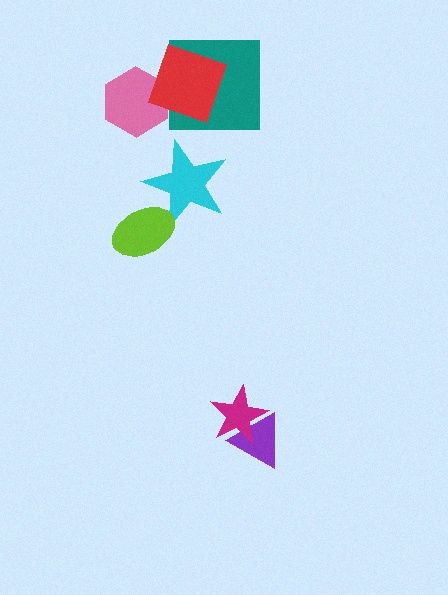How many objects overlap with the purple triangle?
1 object overlaps with the purple triangle.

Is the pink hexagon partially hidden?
Yes, it is partially covered by another shape.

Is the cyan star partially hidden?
Yes, it is partially covered by another shape.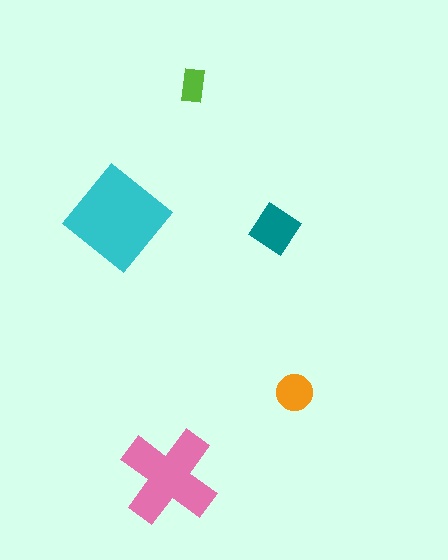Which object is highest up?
The lime rectangle is topmost.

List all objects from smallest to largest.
The lime rectangle, the orange circle, the teal diamond, the pink cross, the cyan diamond.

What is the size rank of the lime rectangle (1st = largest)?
5th.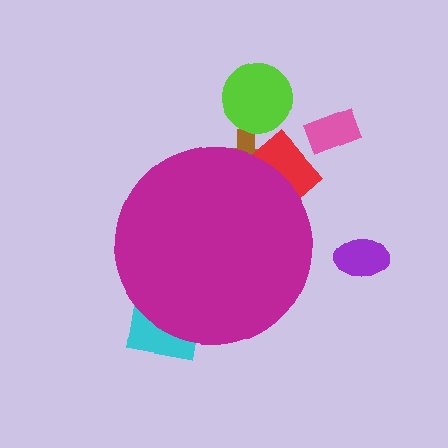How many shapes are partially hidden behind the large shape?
3 shapes are partially hidden.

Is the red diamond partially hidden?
Yes, the red diamond is partially hidden behind the magenta circle.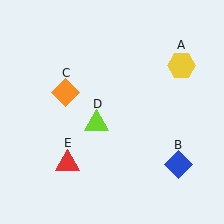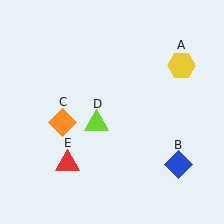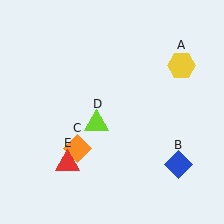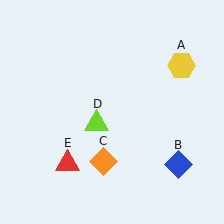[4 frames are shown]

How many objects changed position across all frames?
1 object changed position: orange diamond (object C).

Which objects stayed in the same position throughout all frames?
Yellow hexagon (object A) and blue diamond (object B) and lime triangle (object D) and red triangle (object E) remained stationary.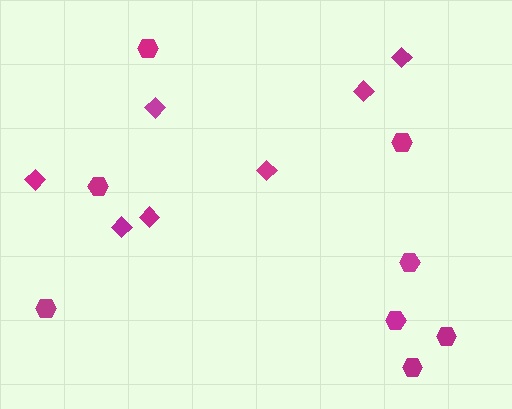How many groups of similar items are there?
There are 2 groups: one group of hexagons (8) and one group of diamonds (7).